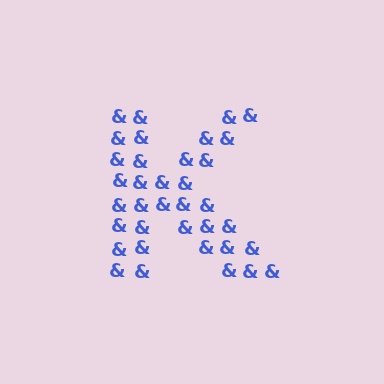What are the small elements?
The small elements are ampersands.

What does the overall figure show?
The overall figure shows the letter K.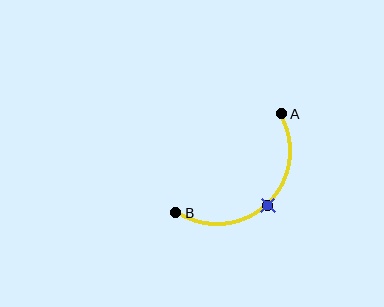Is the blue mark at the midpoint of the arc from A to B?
Yes. The blue mark lies on the arc at equal arc-length from both A and B — it is the arc midpoint.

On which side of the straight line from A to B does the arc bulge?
The arc bulges below and to the right of the straight line connecting A and B.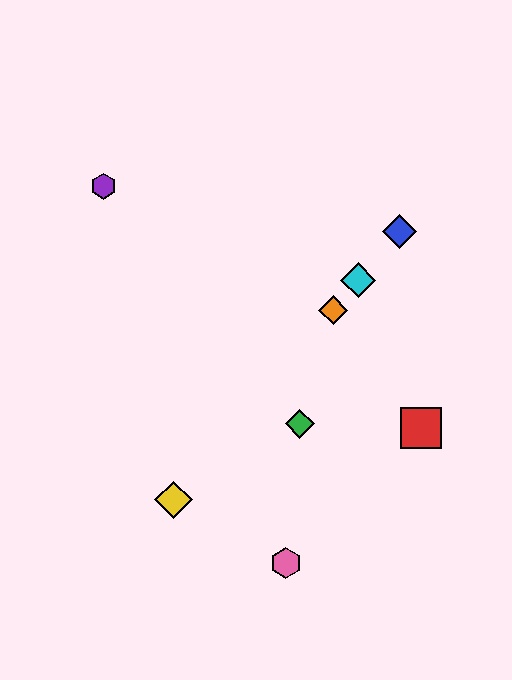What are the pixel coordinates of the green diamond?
The green diamond is at (300, 424).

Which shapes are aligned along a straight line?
The blue diamond, the yellow diamond, the orange diamond, the cyan diamond are aligned along a straight line.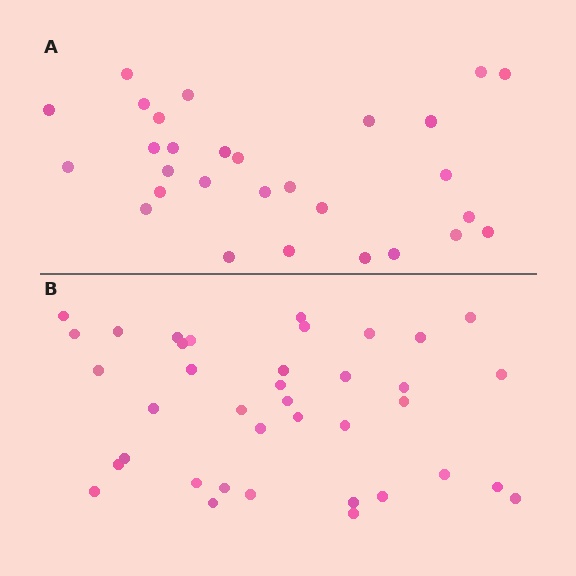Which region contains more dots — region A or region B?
Region B (the bottom region) has more dots.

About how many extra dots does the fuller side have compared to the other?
Region B has roughly 8 or so more dots than region A.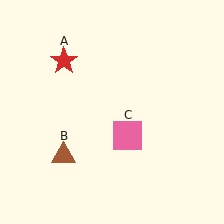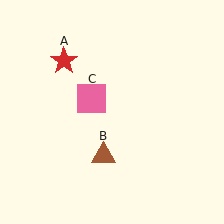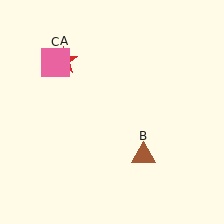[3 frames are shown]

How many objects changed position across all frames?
2 objects changed position: brown triangle (object B), pink square (object C).